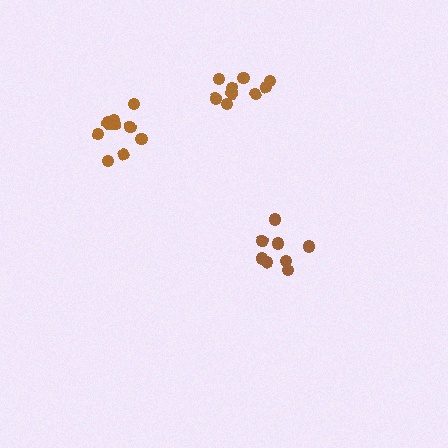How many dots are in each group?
Group 1: 9 dots, Group 2: 8 dots, Group 3: 11 dots (28 total).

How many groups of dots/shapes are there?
There are 3 groups.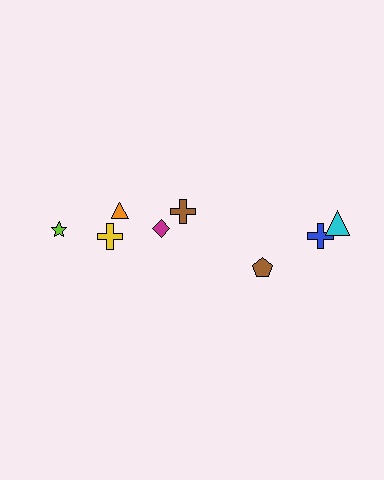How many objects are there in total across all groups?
There are 8 objects.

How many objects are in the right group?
There are 3 objects.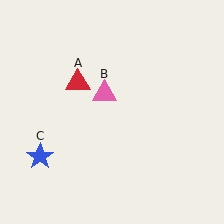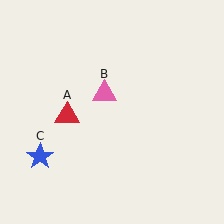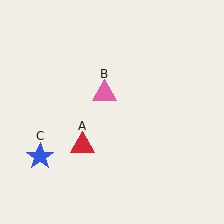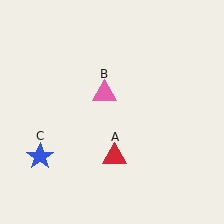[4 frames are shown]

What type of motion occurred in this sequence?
The red triangle (object A) rotated counterclockwise around the center of the scene.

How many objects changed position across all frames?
1 object changed position: red triangle (object A).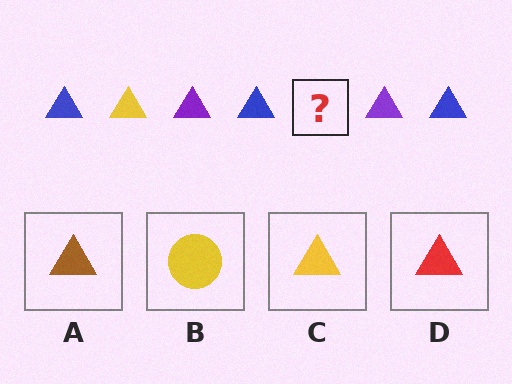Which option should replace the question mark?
Option C.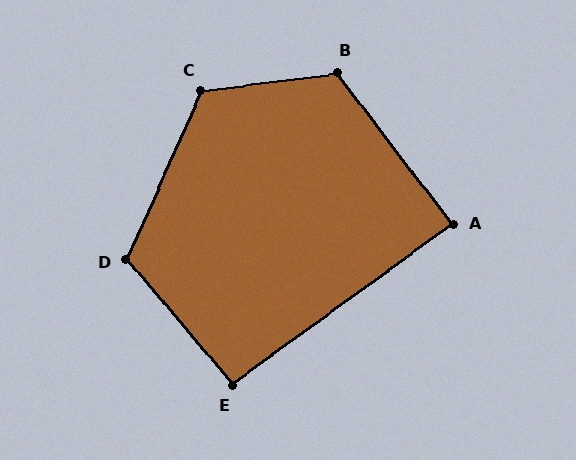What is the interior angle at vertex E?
Approximately 94 degrees (approximately right).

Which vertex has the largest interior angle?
C, at approximately 121 degrees.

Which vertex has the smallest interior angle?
A, at approximately 89 degrees.